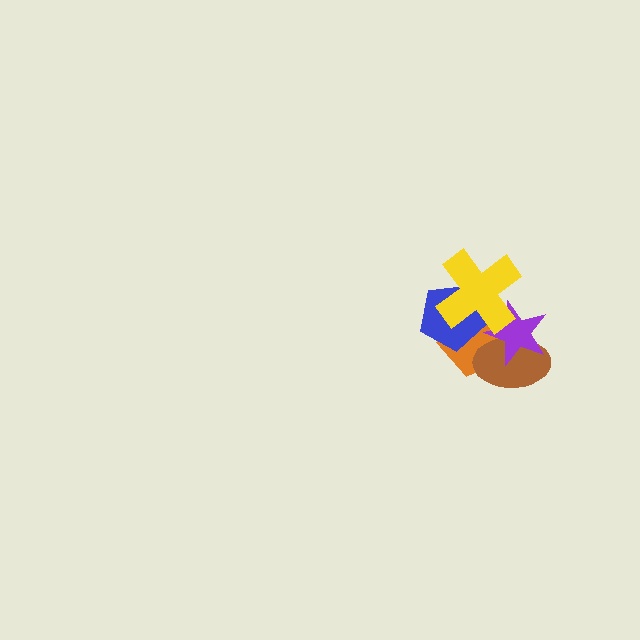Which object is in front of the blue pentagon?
The yellow cross is in front of the blue pentagon.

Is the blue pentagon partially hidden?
Yes, it is partially covered by another shape.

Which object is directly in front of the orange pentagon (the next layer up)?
The brown ellipse is directly in front of the orange pentagon.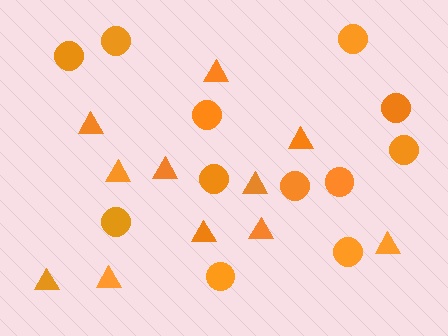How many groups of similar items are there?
There are 2 groups: one group of triangles (11) and one group of circles (12).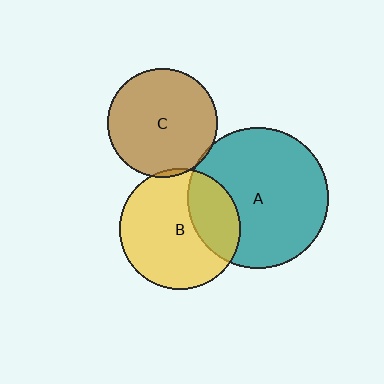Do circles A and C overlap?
Yes.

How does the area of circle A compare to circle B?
Approximately 1.4 times.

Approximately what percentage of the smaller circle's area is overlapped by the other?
Approximately 5%.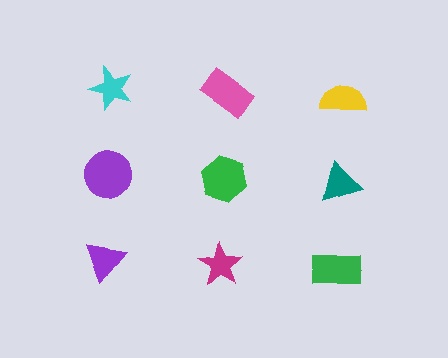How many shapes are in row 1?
3 shapes.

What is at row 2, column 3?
A teal triangle.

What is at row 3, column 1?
A purple triangle.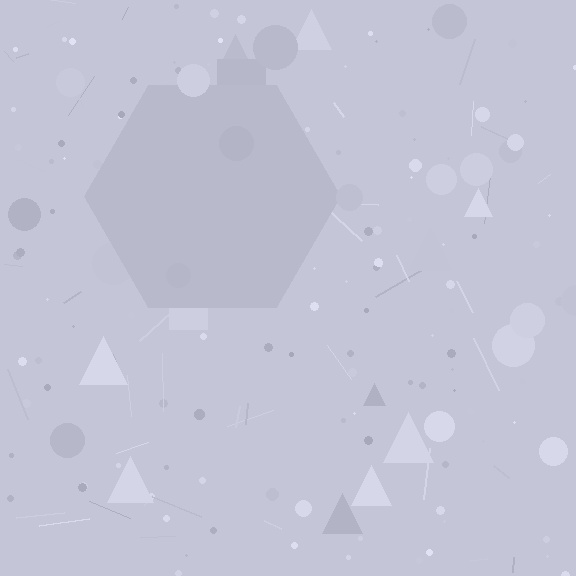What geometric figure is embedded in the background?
A hexagon is embedded in the background.